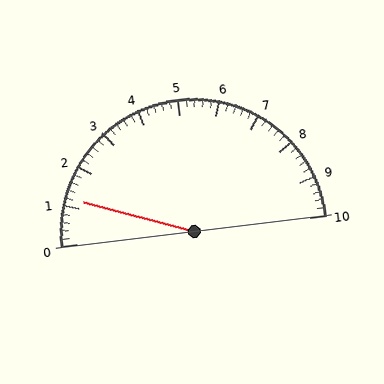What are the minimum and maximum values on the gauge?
The gauge ranges from 0 to 10.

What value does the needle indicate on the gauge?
The needle indicates approximately 1.2.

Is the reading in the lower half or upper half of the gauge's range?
The reading is in the lower half of the range (0 to 10).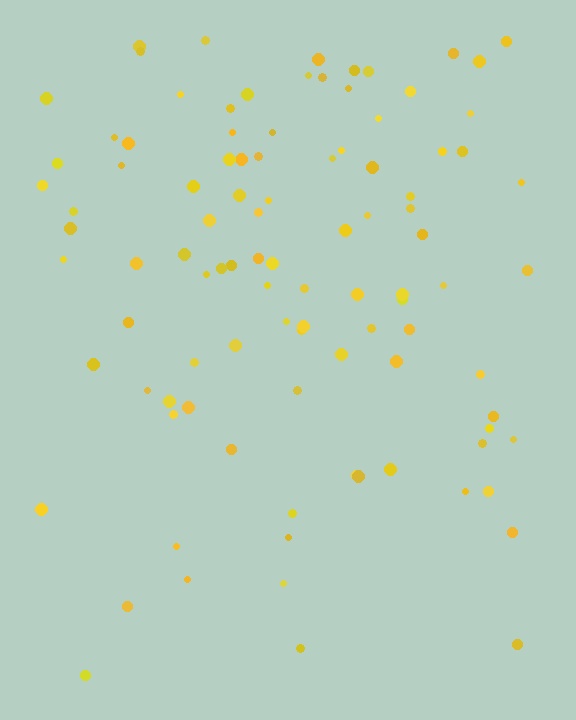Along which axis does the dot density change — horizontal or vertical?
Vertical.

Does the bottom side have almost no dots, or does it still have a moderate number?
Still a moderate number, just noticeably fewer than the top.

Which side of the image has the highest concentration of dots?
The top.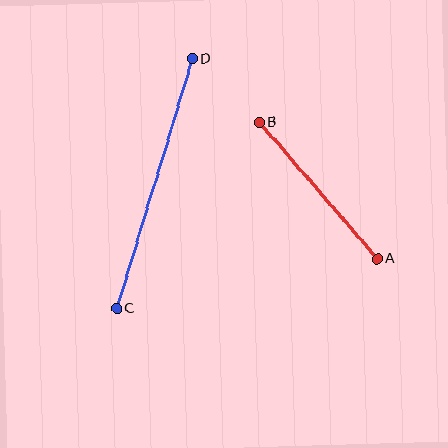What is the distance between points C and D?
The distance is approximately 261 pixels.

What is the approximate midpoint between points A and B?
The midpoint is at approximately (318, 191) pixels.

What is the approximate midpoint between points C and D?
The midpoint is at approximately (155, 184) pixels.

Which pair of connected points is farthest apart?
Points C and D are farthest apart.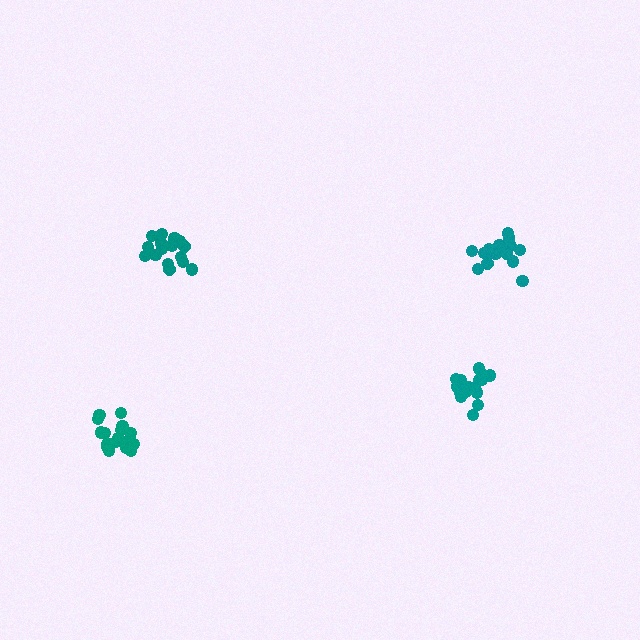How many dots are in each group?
Group 1: 16 dots, Group 2: 16 dots, Group 3: 20 dots, Group 4: 19 dots (71 total).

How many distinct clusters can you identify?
There are 4 distinct clusters.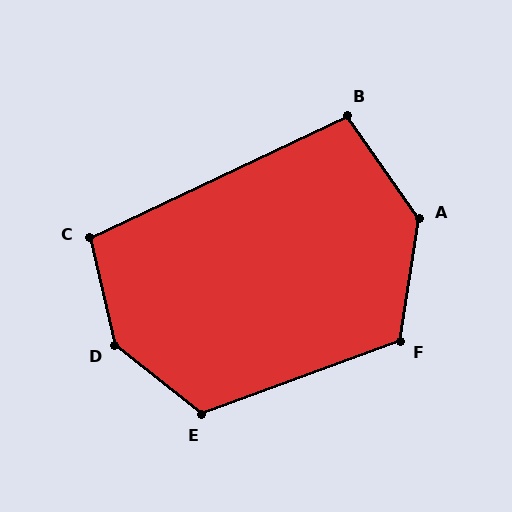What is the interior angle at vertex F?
Approximately 119 degrees (obtuse).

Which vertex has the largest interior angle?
D, at approximately 141 degrees.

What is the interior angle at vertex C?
Approximately 102 degrees (obtuse).